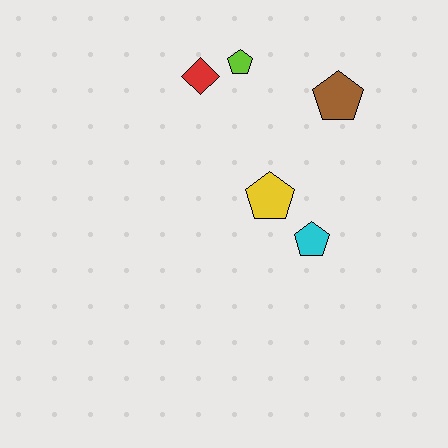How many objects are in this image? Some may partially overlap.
There are 5 objects.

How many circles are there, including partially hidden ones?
There are no circles.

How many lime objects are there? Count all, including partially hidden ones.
There is 1 lime object.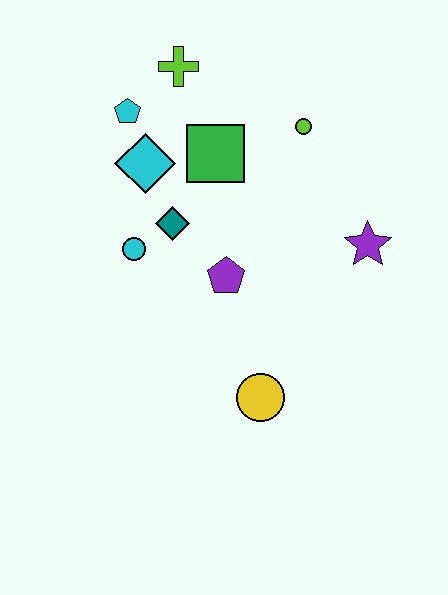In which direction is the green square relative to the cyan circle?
The green square is above the cyan circle.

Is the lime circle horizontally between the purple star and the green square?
Yes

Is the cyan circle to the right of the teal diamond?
No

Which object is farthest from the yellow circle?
The lime cross is farthest from the yellow circle.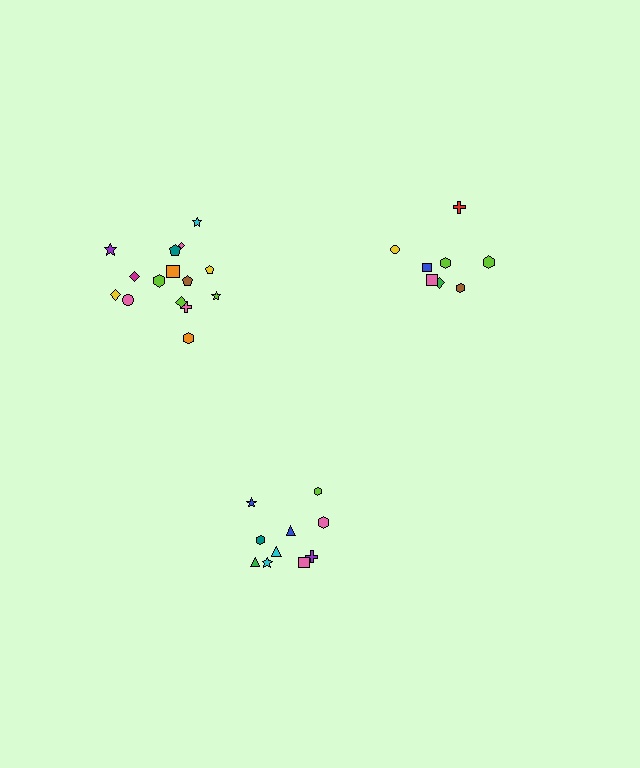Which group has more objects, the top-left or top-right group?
The top-left group.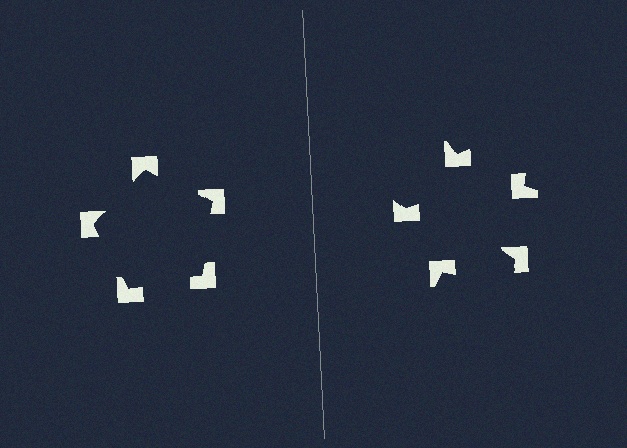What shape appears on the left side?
An illusory pentagon.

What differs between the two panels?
The notched squares are positioned identically on both sides; only the wedge orientations differ. On the left they align to a pentagon; on the right they are misaligned.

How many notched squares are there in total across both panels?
10 — 5 on each side.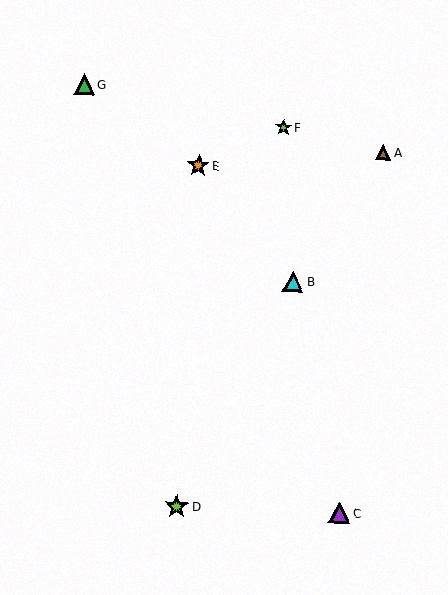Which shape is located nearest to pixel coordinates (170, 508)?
The lime star (labeled D) at (177, 506) is nearest to that location.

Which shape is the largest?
The lime star (labeled D) is the largest.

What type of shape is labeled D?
Shape D is a lime star.